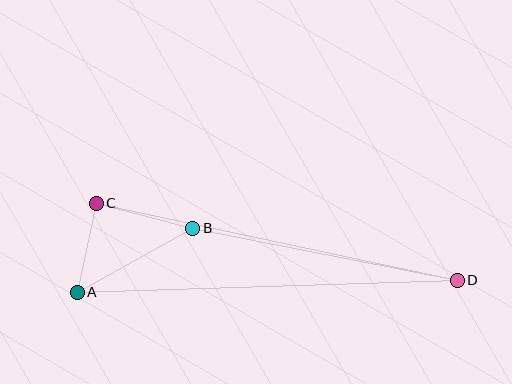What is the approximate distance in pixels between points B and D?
The distance between B and D is approximately 270 pixels.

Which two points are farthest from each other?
Points A and D are farthest from each other.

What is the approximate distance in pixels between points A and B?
The distance between A and B is approximately 132 pixels.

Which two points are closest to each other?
Points A and C are closest to each other.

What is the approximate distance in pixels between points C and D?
The distance between C and D is approximately 369 pixels.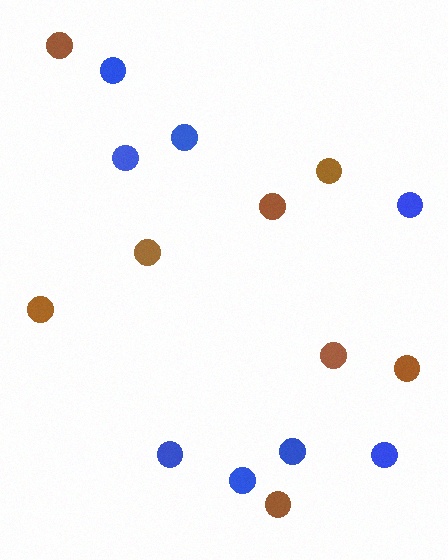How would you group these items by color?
There are 2 groups: one group of brown circles (8) and one group of blue circles (8).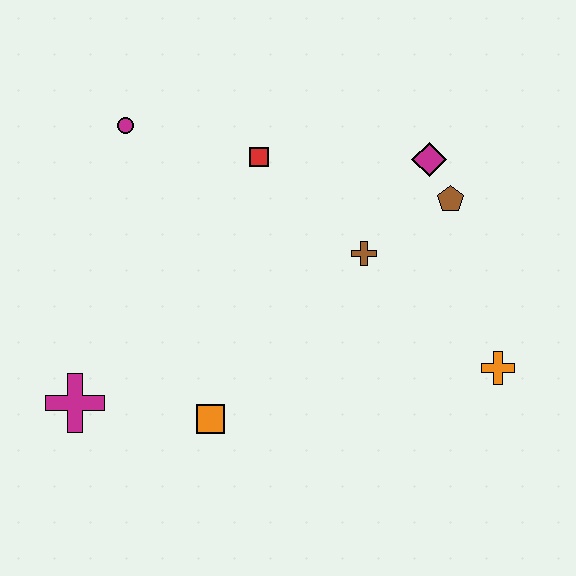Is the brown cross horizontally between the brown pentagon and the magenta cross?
Yes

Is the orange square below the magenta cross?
Yes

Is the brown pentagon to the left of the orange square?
No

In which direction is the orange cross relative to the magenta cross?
The orange cross is to the right of the magenta cross.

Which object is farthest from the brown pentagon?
The magenta cross is farthest from the brown pentagon.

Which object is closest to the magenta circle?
The red square is closest to the magenta circle.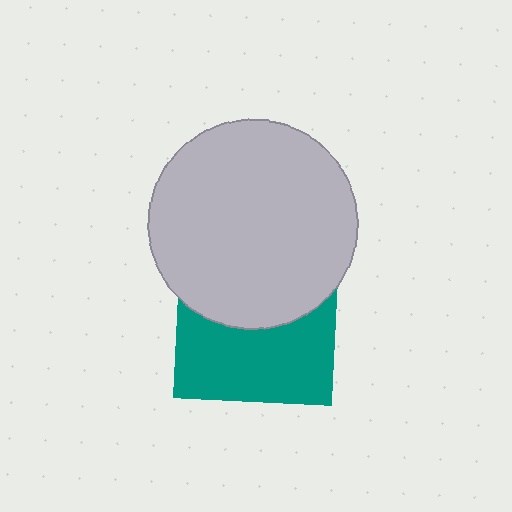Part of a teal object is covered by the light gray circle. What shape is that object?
It is a square.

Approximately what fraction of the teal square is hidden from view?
Roughly 48% of the teal square is hidden behind the light gray circle.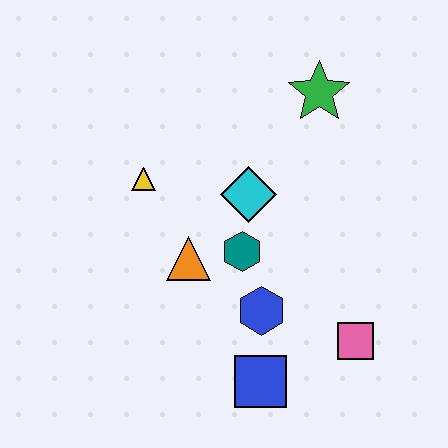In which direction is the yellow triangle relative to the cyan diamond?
The yellow triangle is to the left of the cyan diamond.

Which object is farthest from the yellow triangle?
The pink square is farthest from the yellow triangle.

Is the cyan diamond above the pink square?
Yes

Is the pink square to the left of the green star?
No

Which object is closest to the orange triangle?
The teal hexagon is closest to the orange triangle.